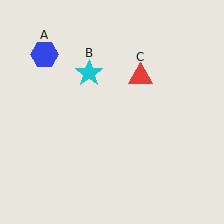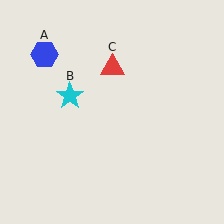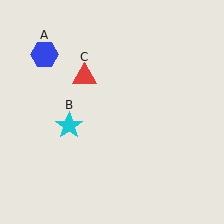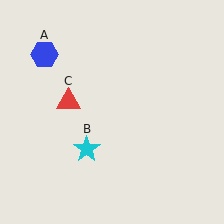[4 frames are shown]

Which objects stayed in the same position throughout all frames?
Blue hexagon (object A) remained stationary.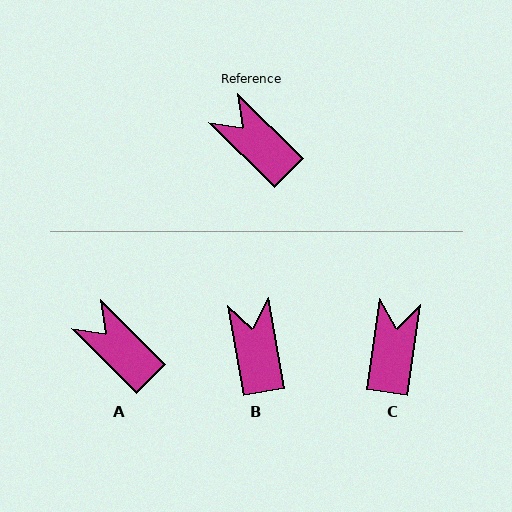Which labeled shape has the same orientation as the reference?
A.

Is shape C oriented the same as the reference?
No, it is off by about 54 degrees.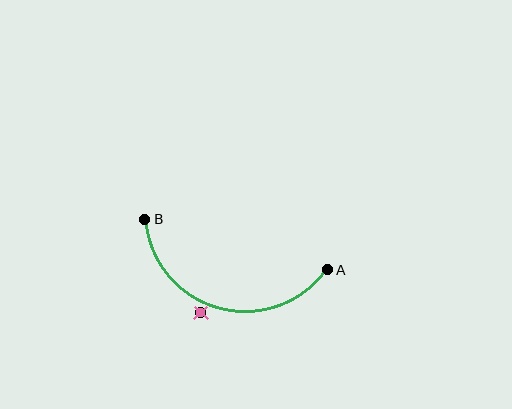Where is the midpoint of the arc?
The arc midpoint is the point on the curve farthest from the straight line joining A and B. It sits below that line.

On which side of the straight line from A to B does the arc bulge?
The arc bulges below the straight line connecting A and B.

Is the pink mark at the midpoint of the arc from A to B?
No — the pink mark does not lie on the arc at all. It sits slightly outside the curve.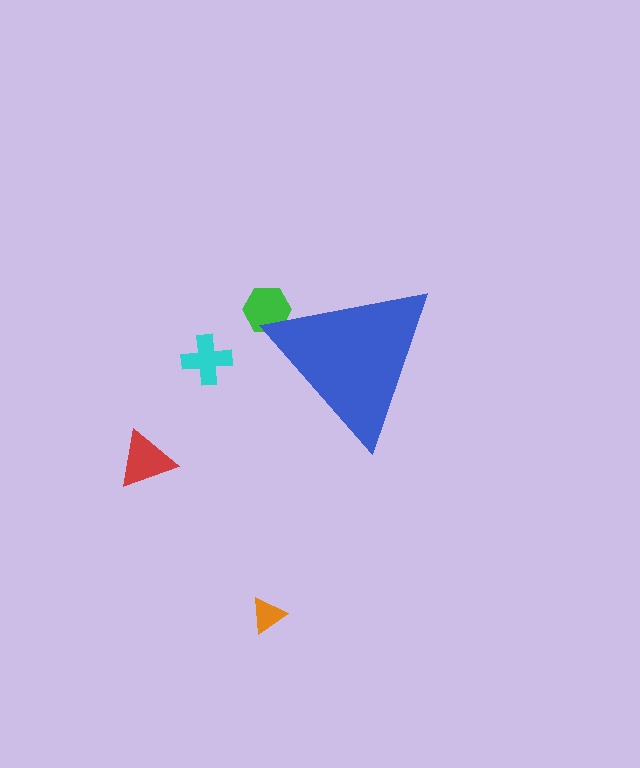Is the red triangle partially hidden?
No, the red triangle is fully visible.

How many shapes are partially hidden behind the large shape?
1 shape is partially hidden.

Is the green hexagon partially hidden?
Yes, the green hexagon is partially hidden behind the blue triangle.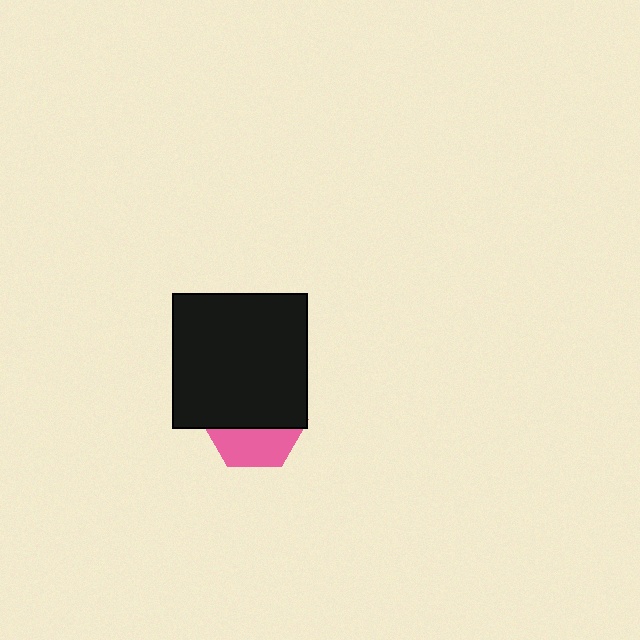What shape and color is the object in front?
The object in front is a black square.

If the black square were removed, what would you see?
You would see the complete pink hexagon.